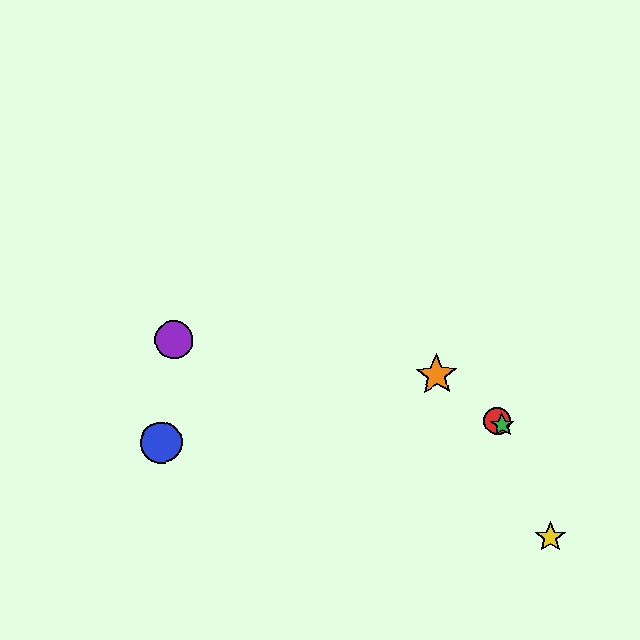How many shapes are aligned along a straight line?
3 shapes (the red circle, the green star, the orange star) are aligned along a straight line.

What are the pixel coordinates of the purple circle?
The purple circle is at (174, 340).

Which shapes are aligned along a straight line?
The red circle, the green star, the orange star are aligned along a straight line.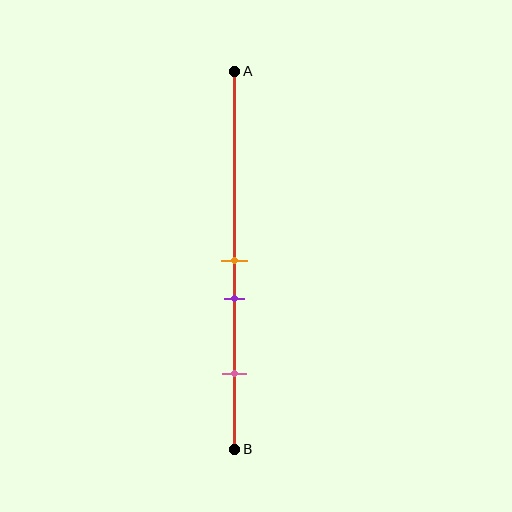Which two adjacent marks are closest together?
The orange and purple marks are the closest adjacent pair.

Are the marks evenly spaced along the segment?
No, the marks are not evenly spaced.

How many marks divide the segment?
There are 3 marks dividing the segment.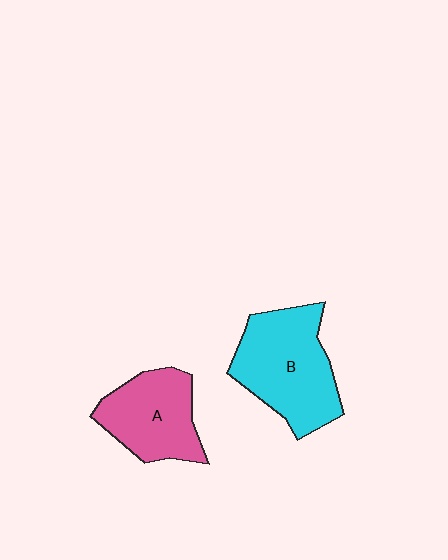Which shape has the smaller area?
Shape A (pink).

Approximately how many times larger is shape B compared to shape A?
Approximately 1.3 times.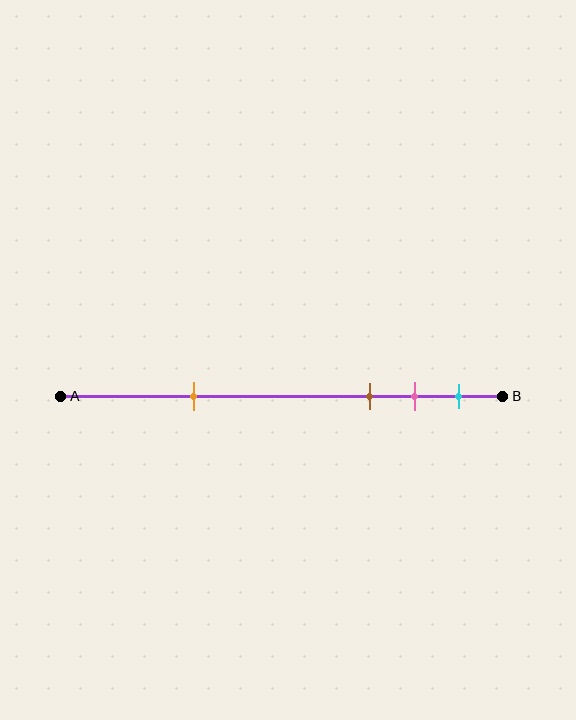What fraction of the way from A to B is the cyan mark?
The cyan mark is approximately 90% (0.9) of the way from A to B.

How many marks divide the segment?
There are 4 marks dividing the segment.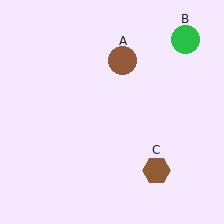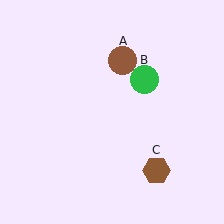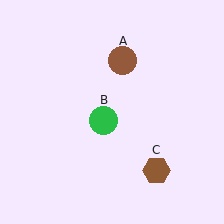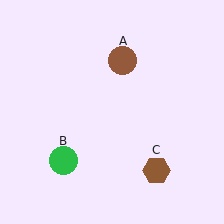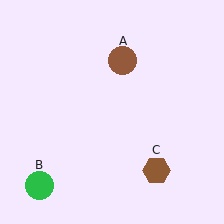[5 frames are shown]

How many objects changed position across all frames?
1 object changed position: green circle (object B).